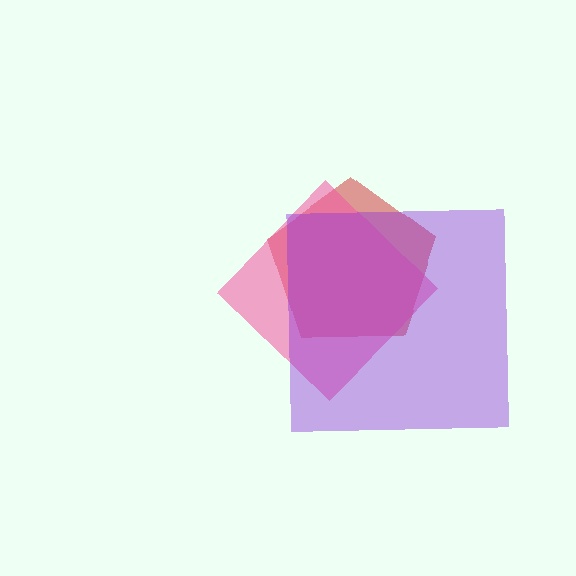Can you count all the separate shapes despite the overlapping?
Yes, there are 3 separate shapes.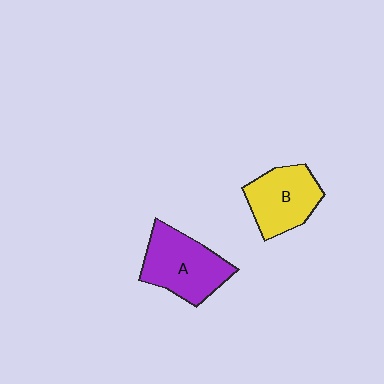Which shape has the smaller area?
Shape B (yellow).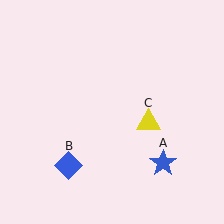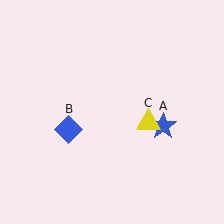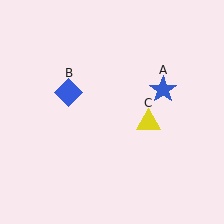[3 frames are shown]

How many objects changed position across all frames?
2 objects changed position: blue star (object A), blue diamond (object B).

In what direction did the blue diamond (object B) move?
The blue diamond (object B) moved up.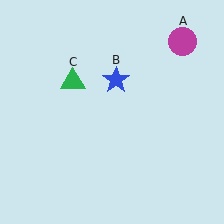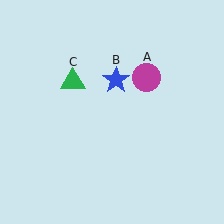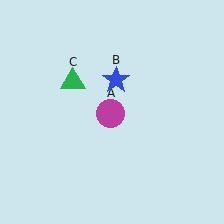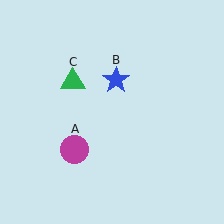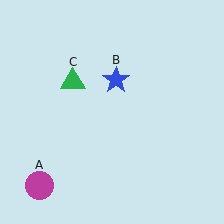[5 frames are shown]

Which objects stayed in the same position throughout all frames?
Blue star (object B) and green triangle (object C) remained stationary.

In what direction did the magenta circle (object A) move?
The magenta circle (object A) moved down and to the left.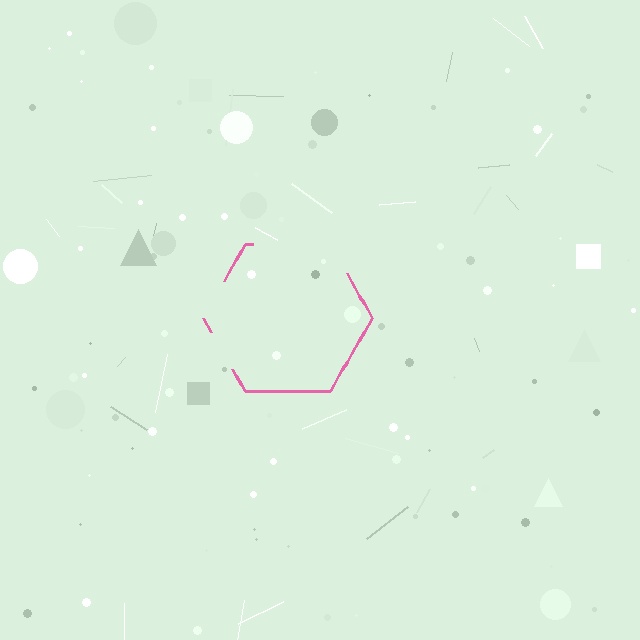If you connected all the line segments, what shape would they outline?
They would outline a hexagon.